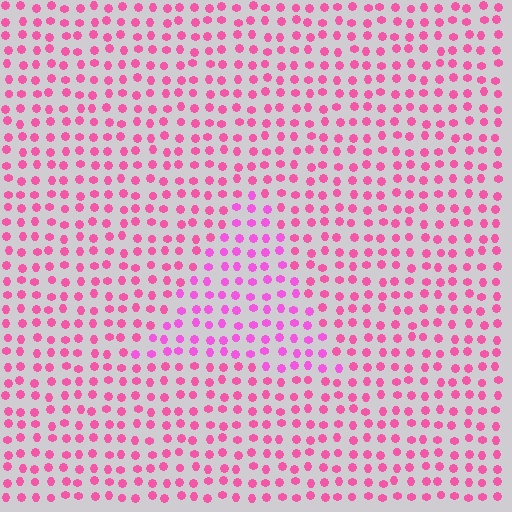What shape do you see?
I see a triangle.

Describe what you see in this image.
The image is filled with small pink elements in a uniform arrangement. A triangle-shaped region is visible where the elements are tinted to a slightly different hue, forming a subtle color boundary.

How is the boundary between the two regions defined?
The boundary is defined purely by a slight shift in hue (about 22 degrees). Spacing, size, and orientation are identical on both sides.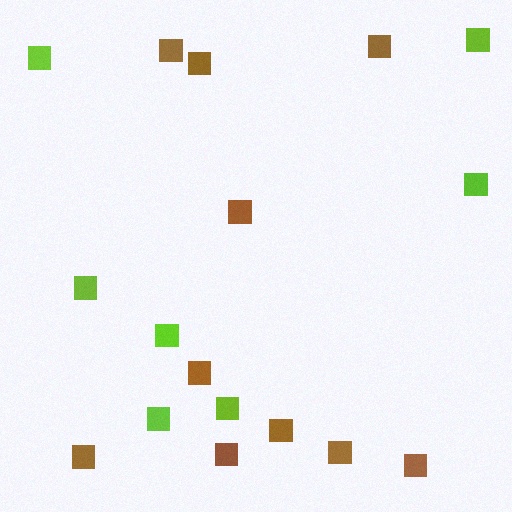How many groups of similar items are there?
There are 2 groups: one group of brown squares (10) and one group of lime squares (7).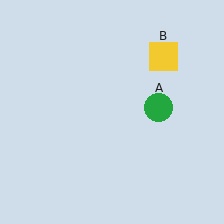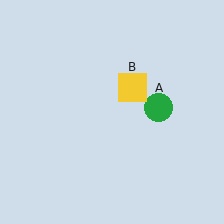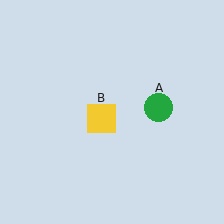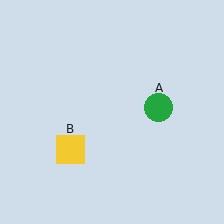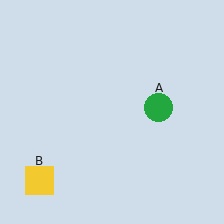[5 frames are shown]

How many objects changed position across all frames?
1 object changed position: yellow square (object B).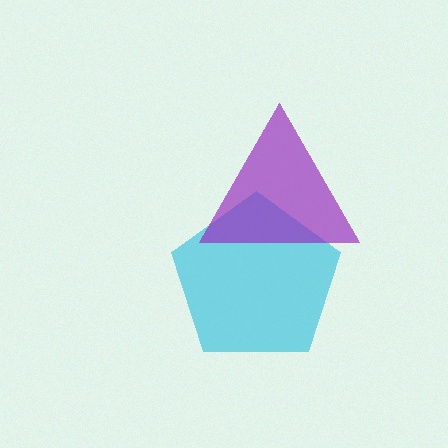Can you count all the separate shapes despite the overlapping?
Yes, there are 2 separate shapes.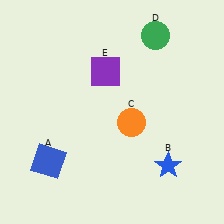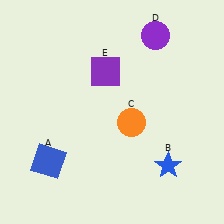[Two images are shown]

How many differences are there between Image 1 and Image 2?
There is 1 difference between the two images.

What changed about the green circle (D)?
In Image 1, D is green. In Image 2, it changed to purple.